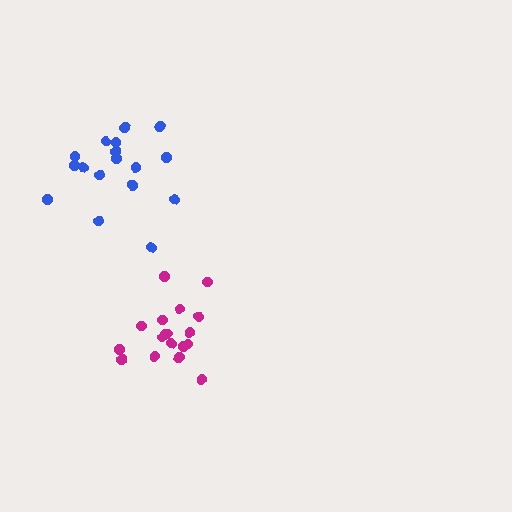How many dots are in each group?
Group 1: 17 dots, Group 2: 18 dots (35 total).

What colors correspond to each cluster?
The clusters are colored: blue, magenta.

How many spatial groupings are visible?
There are 2 spatial groupings.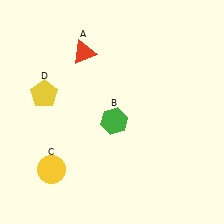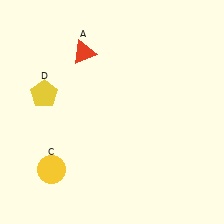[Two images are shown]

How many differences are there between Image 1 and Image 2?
There is 1 difference between the two images.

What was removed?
The green hexagon (B) was removed in Image 2.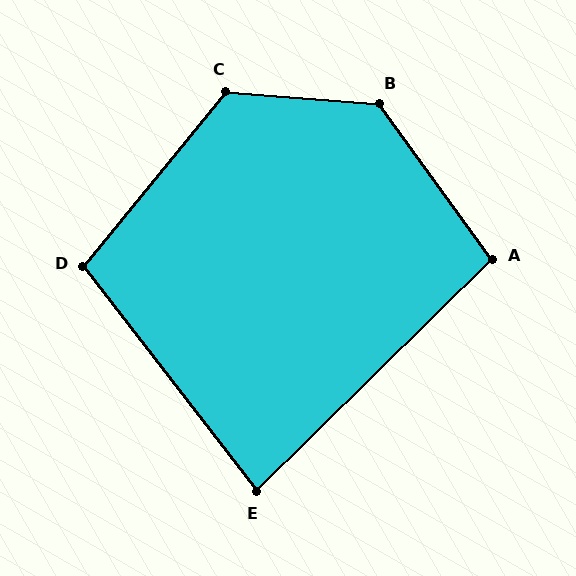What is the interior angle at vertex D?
Approximately 103 degrees (obtuse).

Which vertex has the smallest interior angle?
E, at approximately 83 degrees.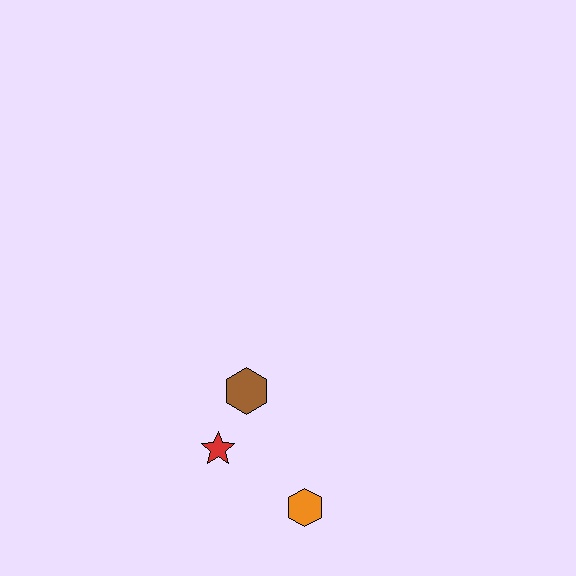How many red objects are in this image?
There is 1 red object.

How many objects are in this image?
There are 3 objects.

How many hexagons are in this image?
There are 2 hexagons.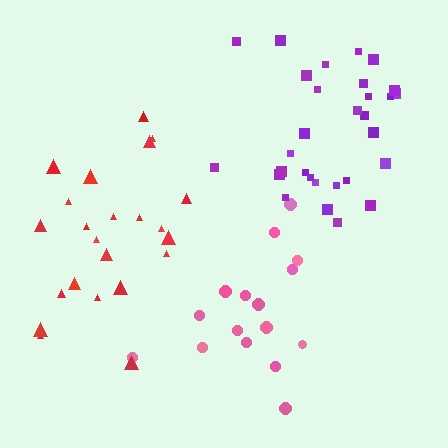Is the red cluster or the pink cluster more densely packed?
Red.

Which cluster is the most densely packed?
Purple.